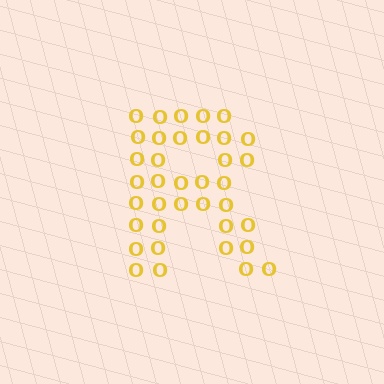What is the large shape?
The large shape is the letter R.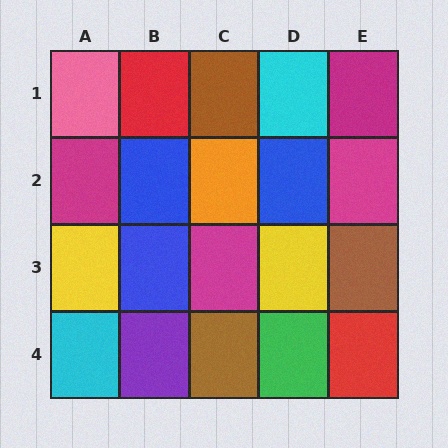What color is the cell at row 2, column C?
Orange.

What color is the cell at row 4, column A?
Cyan.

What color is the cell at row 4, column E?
Red.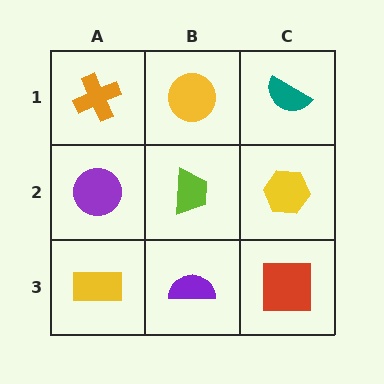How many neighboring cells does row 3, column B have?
3.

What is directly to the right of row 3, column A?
A purple semicircle.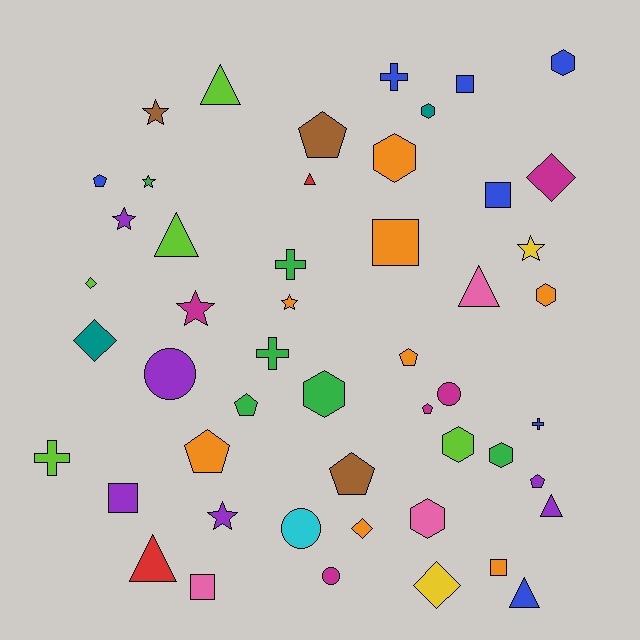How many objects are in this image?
There are 50 objects.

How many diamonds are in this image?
There are 5 diamonds.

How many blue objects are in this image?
There are 7 blue objects.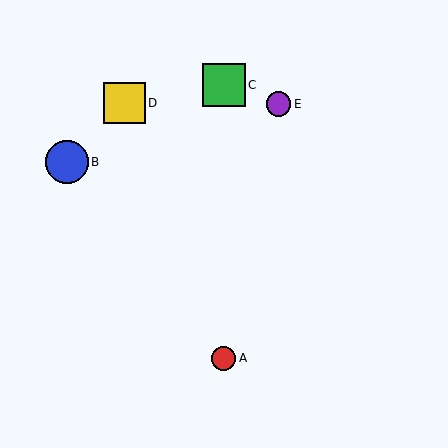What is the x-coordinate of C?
Object C is at x≈224.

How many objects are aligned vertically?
2 objects (A, C) are aligned vertically.